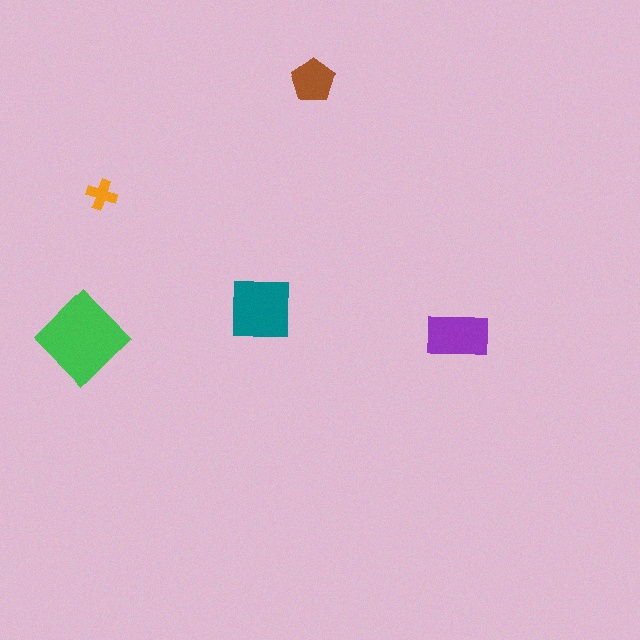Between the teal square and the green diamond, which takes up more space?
The green diamond.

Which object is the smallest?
The orange cross.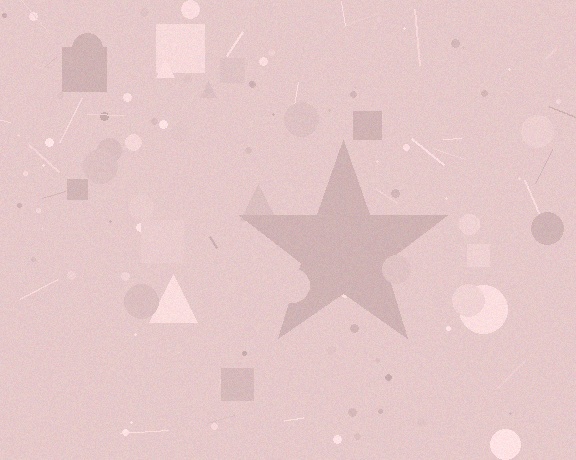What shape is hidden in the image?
A star is hidden in the image.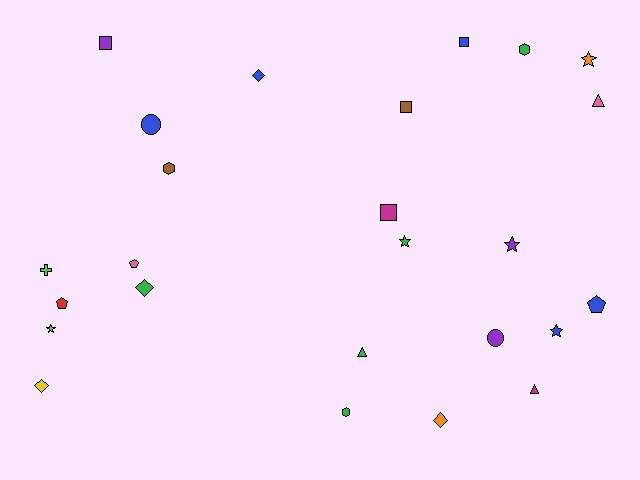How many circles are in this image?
There are 2 circles.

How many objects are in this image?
There are 25 objects.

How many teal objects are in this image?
There are no teal objects.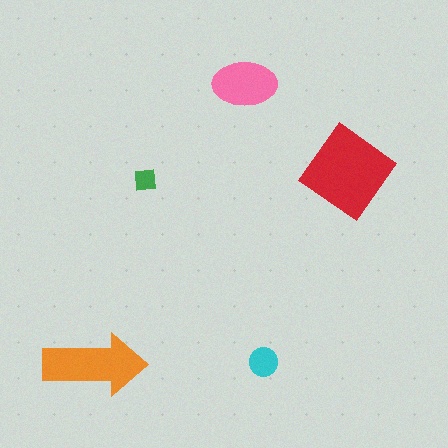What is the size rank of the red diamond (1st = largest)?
1st.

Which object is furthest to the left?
The orange arrow is leftmost.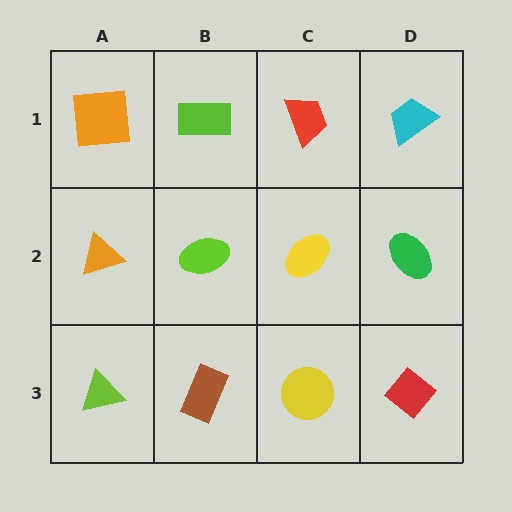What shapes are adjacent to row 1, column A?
An orange triangle (row 2, column A), a lime rectangle (row 1, column B).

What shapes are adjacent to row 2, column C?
A red trapezoid (row 1, column C), a yellow circle (row 3, column C), a lime ellipse (row 2, column B), a green ellipse (row 2, column D).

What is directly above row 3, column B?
A lime ellipse.